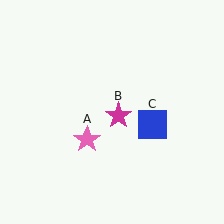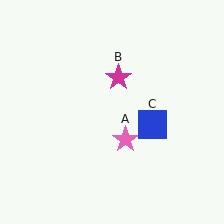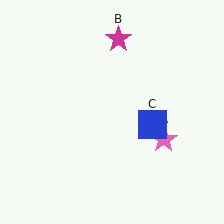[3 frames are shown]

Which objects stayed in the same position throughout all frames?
Blue square (object C) remained stationary.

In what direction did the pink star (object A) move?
The pink star (object A) moved right.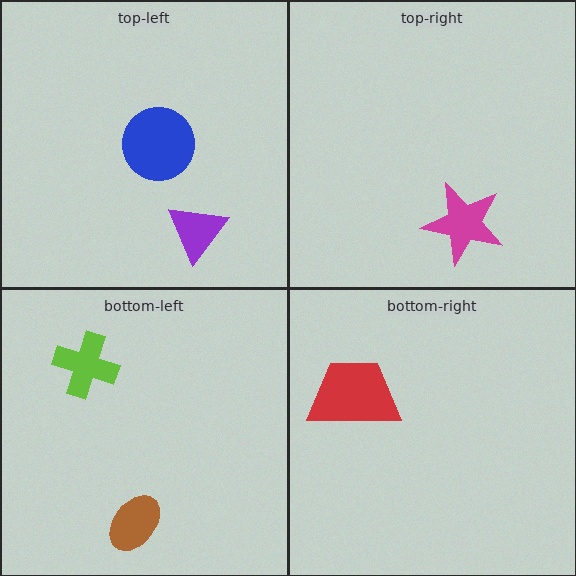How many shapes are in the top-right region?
1.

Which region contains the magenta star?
The top-right region.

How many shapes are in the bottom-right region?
1.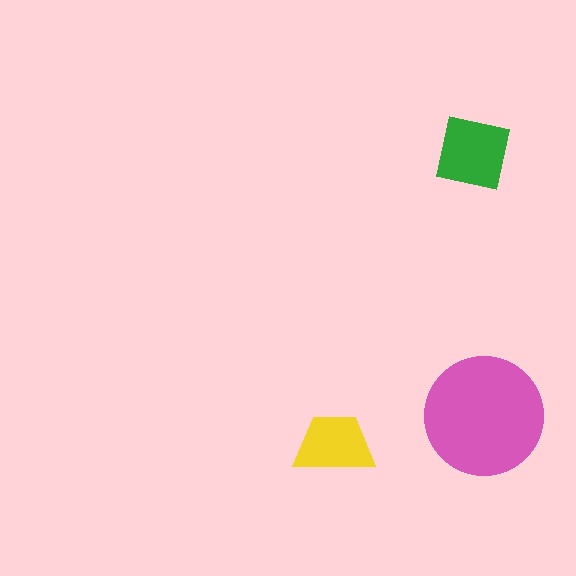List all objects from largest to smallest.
The pink circle, the green square, the yellow trapezoid.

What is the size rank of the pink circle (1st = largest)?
1st.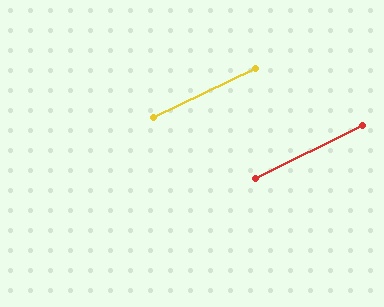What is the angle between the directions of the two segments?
Approximately 1 degree.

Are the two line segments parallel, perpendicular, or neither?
Parallel — their directions differ by only 0.7°.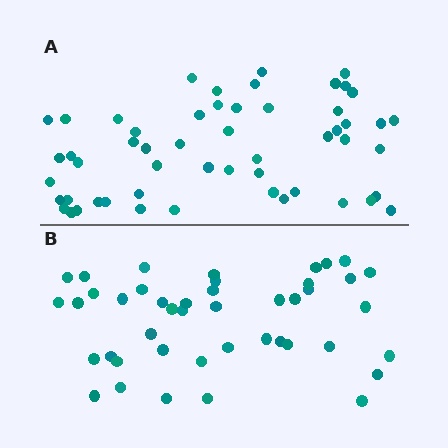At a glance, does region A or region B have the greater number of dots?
Region A (the top region) has more dots.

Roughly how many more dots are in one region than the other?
Region A has roughly 10 or so more dots than region B.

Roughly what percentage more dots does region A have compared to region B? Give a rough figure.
About 25% more.